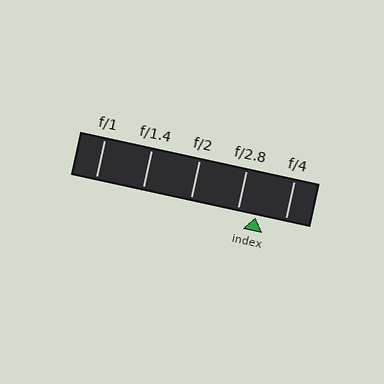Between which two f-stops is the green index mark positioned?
The index mark is between f/2.8 and f/4.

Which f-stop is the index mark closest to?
The index mark is closest to f/2.8.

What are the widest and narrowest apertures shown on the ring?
The widest aperture shown is f/1 and the narrowest is f/4.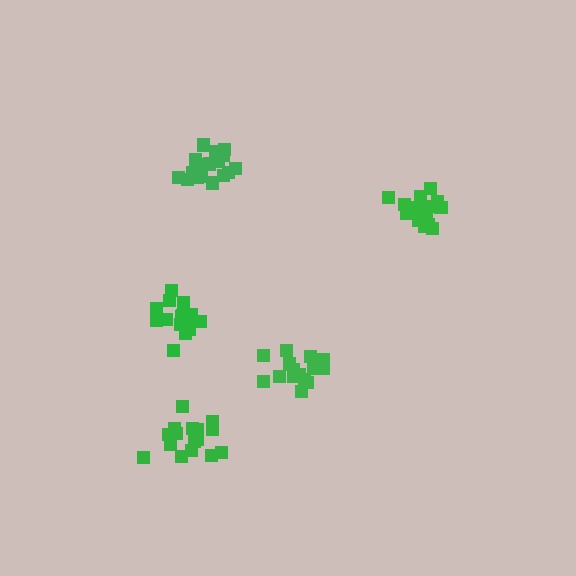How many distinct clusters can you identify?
There are 5 distinct clusters.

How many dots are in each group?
Group 1: 19 dots, Group 2: 16 dots, Group 3: 17 dots, Group 4: 16 dots, Group 5: 21 dots (89 total).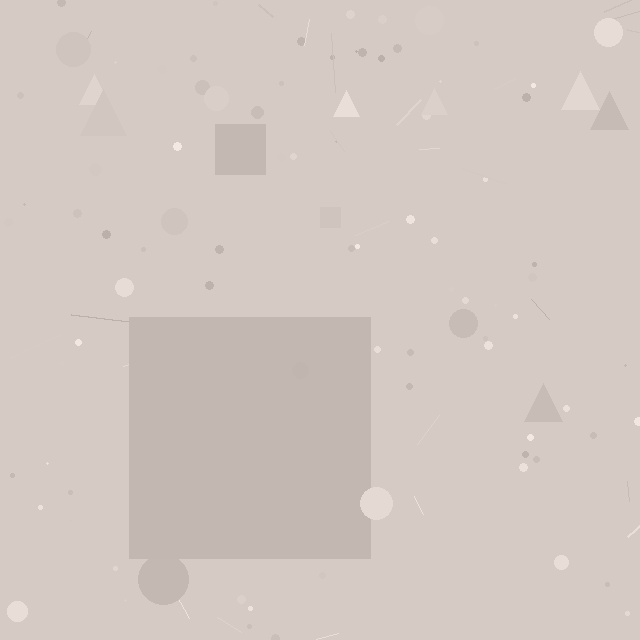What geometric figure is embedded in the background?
A square is embedded in the background.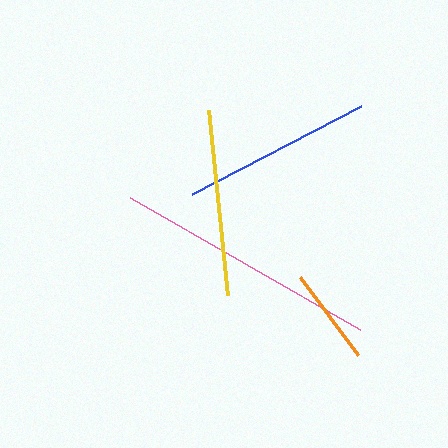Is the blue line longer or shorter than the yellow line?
The blue line is longer than the yellow line.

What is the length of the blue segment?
The blue segment is approximately 191 pixels long.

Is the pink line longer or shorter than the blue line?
The pink line is longer than the blue line.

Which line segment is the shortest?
The orange line is the shortest at approximately 97 pixels.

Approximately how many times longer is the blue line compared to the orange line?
The blue line is approximately 2.0 times the length of the orange line.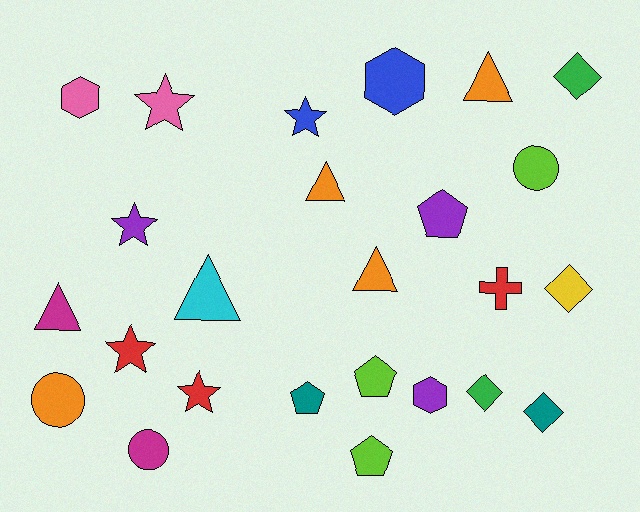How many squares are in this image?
There are no squares.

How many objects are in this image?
There are 25 objects.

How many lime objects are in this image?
There are 3 lime objects.